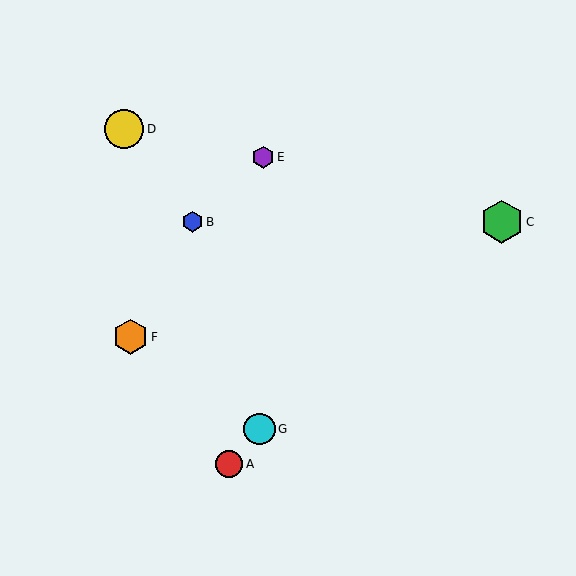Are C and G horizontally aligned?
No, C is at y≈222 and G is at y≈429.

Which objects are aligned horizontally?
Objects B, C are aligned horizontally.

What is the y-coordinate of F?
Object F is at y≈337.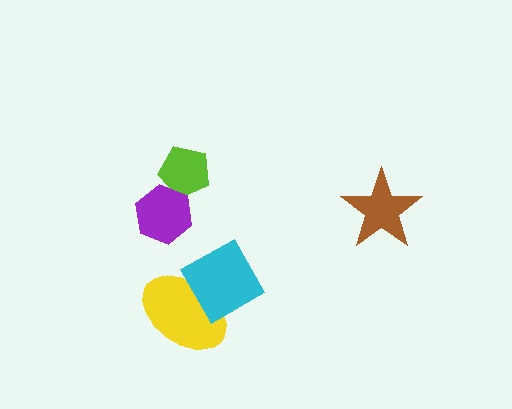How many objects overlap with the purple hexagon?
1 object overlaps with the purple hexagon.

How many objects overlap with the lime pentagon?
1 object overlaps with the lime pentagon.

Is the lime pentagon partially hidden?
Yes, it is partially covered by another shape.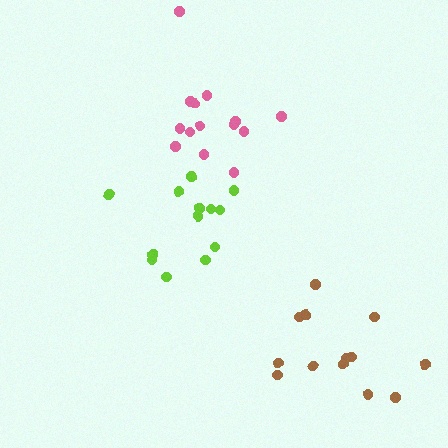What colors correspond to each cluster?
The clusters are colored: lime, brown, pink.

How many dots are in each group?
Group 1: 13 dots, Group 2: 13 dots, Group 3: 14 dots (40 total).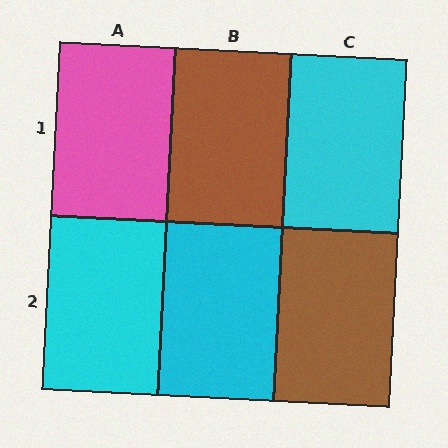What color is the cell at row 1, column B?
Brown.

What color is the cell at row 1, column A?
Pink.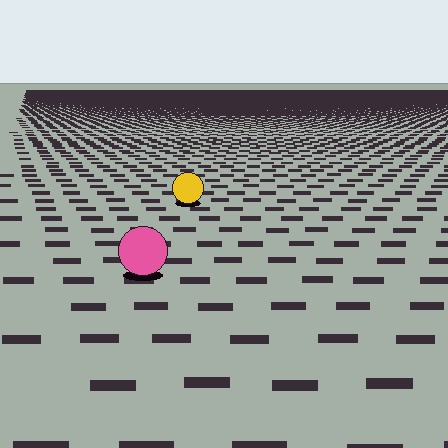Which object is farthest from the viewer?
The yellow circle is farthest from the viewer. It appears smaller and the ground texture around it is denser.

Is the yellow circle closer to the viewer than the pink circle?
No. The pink circle is closer — you can tell from the texture gradient: the ground texture is coarser near it.